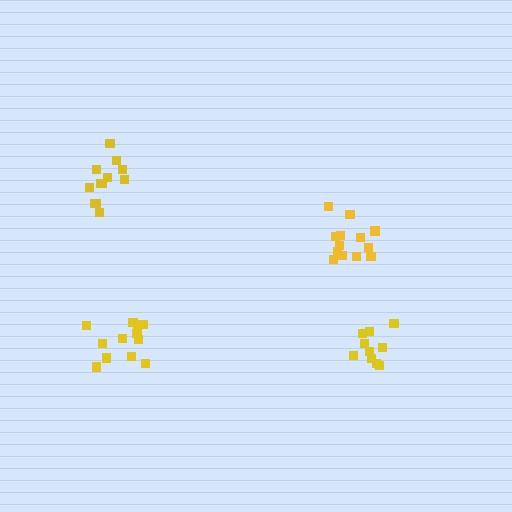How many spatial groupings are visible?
There are 4 spatial groupings.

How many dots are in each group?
Group 1: 12 dots, Group 2: 10 dots, Group 3: 12 dots, Group 4: 13 dots (47 total).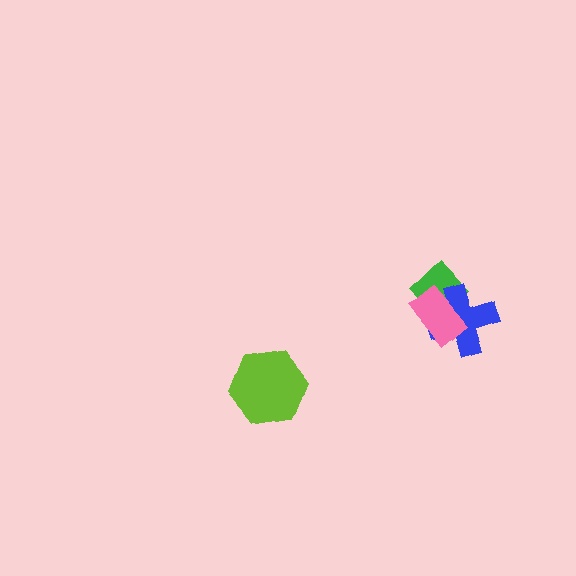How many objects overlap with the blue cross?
2 objects overlap with the blue cross.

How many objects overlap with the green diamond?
2 objects overlap with the green diamond.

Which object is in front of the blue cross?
The pink rectangle is in front of the blue cross.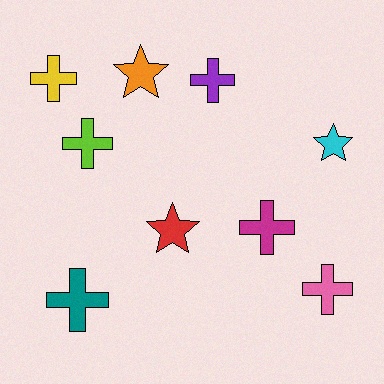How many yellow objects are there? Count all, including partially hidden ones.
There is 1 yellow object.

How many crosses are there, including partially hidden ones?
There are 6 crosses.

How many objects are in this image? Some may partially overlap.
There are 9 objects.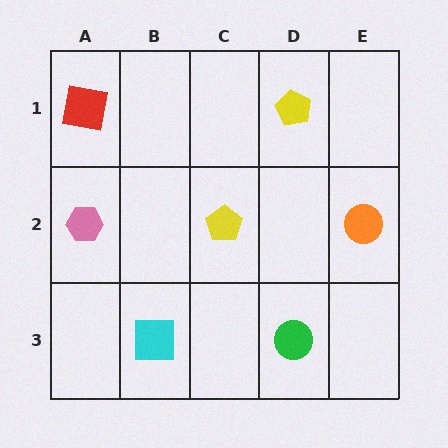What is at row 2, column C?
A yellow pentagon.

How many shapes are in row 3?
2 shapes.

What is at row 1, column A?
A red square.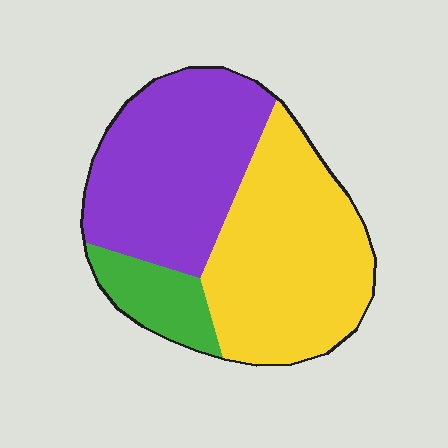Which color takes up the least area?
Green, at roughly 10%.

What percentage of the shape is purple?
Purple covers 42% of the shape.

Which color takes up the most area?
Yellow, at roughly 45%.